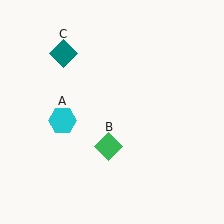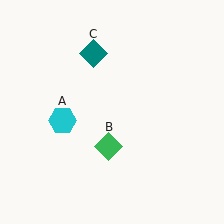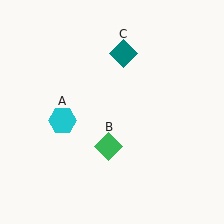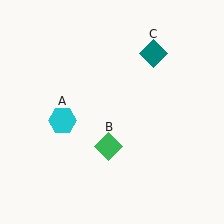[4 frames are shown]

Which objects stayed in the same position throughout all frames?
Cyan hexagon (object A) and green diamond (object B) remained stationary.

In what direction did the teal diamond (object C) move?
The teal diamond (object C) moved right.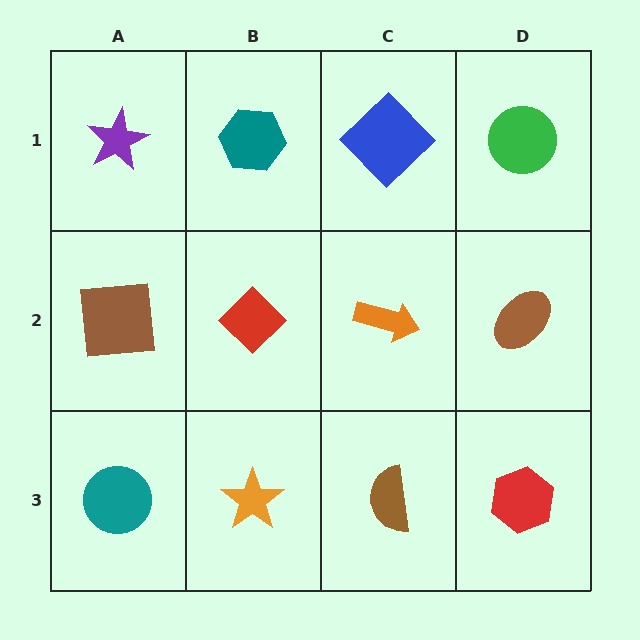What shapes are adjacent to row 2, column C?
A blue diamond (row 1, column C), a brown semicircle (row 3, column C), a red diamond (row 2, column B), a brown ellipse (row 2, column D).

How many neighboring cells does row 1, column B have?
3.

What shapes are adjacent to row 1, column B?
A red diamond (row 2, column B), a purple star (row 1, column A), a blue diamond (row 1, column C).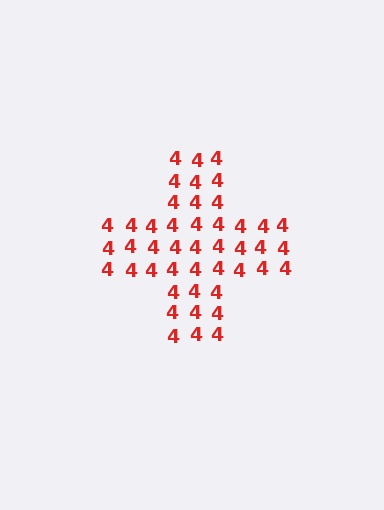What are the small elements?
The small elements are digit 4's.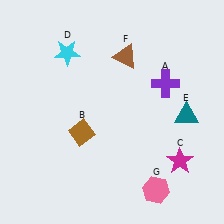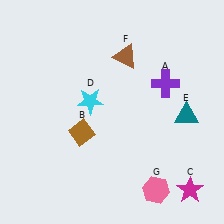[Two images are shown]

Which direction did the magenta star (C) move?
The magenta star (C) moved down.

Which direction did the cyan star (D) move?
The cyan star (D) moved down.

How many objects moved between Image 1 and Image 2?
2 objects moved between the two images.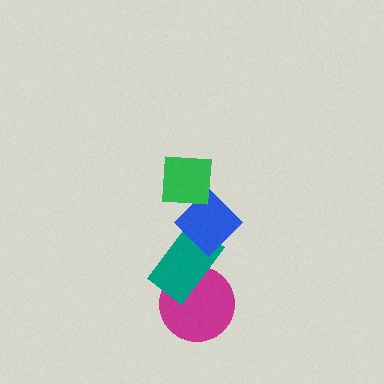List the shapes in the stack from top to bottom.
From top to bottom: the green square, the blue diamond, the teal rectangle, the magenta circle.